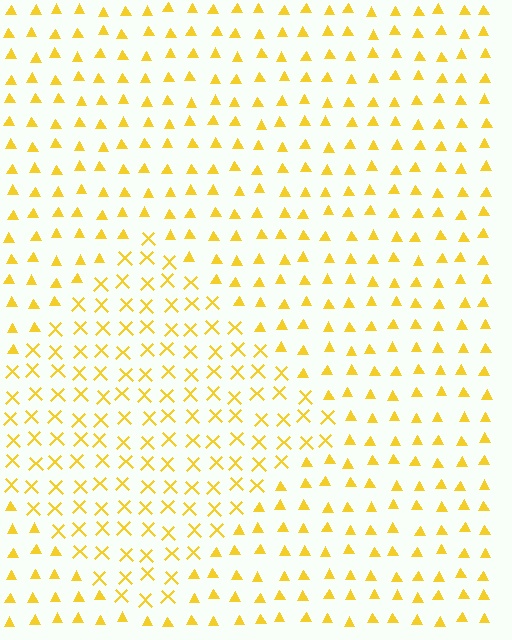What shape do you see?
I see a diamond.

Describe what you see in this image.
The image is filled with small yellow elements arranged in a uniform grid. A diamond-shaped region contains X marks, while the surrounding area contains triangles. The boundary is defined purely by the change in element shape.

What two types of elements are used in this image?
The image uses X marks inside the diamond region and triangles outside it.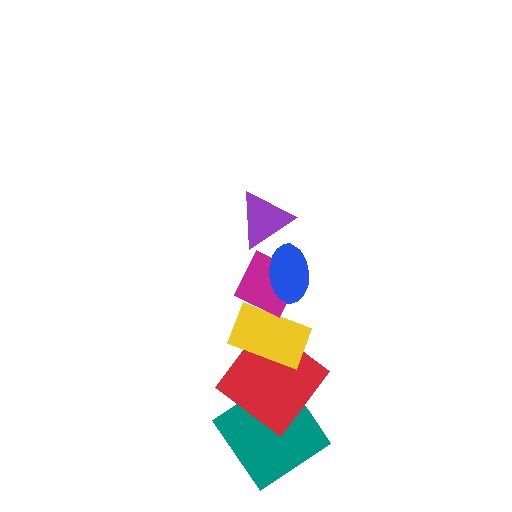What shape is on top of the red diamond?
The yellow rectangle is on top of the red diamond.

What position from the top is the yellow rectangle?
The yellow rectangle is 4th from the top.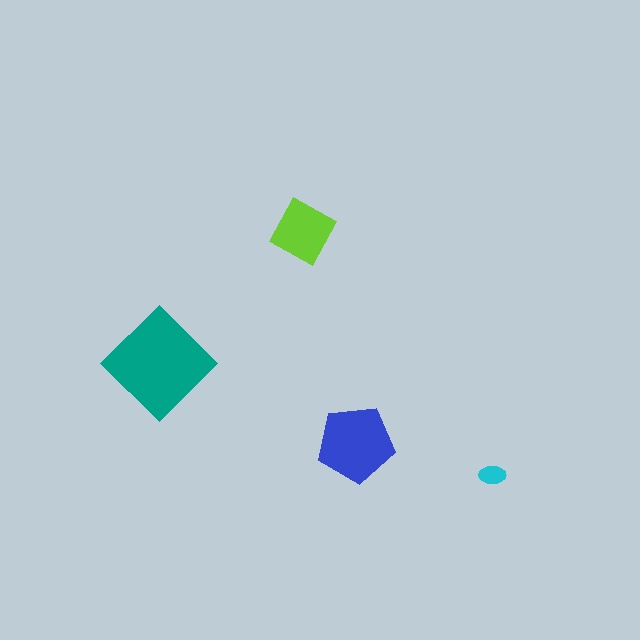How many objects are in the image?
There are 4 objects in the image.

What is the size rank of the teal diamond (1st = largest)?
1st.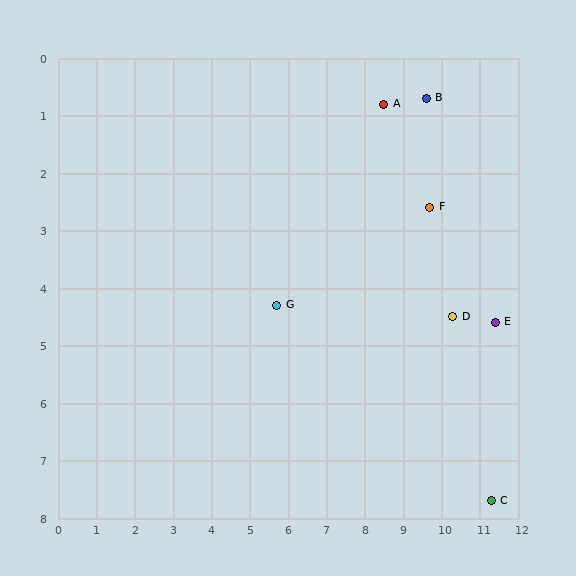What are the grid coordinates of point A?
Point A is at approximately (8.5, 0.8).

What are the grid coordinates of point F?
Point F is at approximately (9.7, 2.6).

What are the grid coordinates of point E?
Point E is at approximately (11.4, 4.6).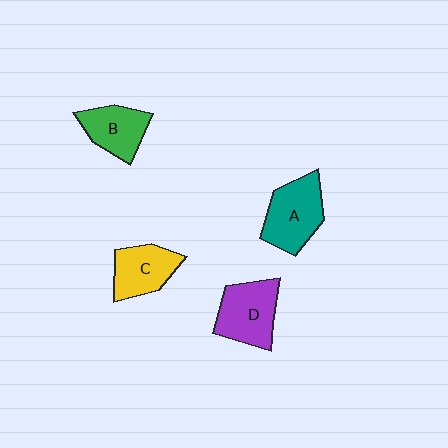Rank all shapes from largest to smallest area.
From largest to smallest: A (teal), D (purple), C (yellow), B (green).